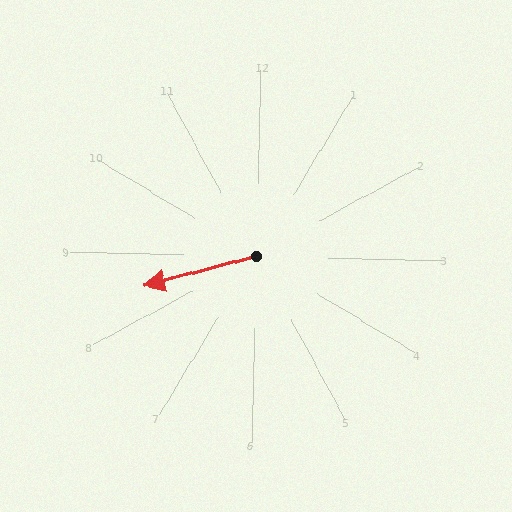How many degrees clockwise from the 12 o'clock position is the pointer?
Approximately 254 degrees.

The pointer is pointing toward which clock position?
Roughly 8 o'clock.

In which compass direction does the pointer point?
West.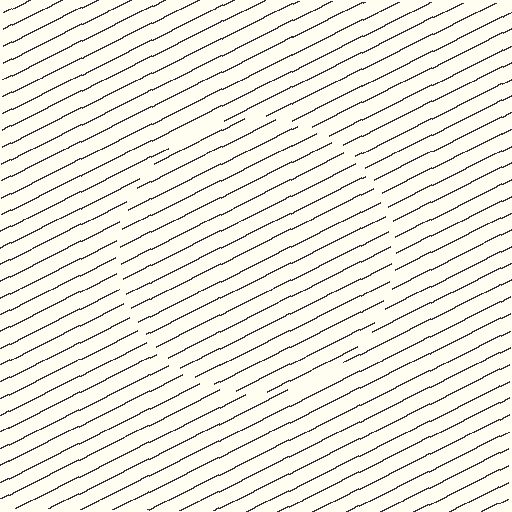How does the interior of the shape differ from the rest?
The interior of the shape contains the same grating, shifted by half a period — the contour is defined by the phase discontinuity where line-ends from the inner and outer gratings abut.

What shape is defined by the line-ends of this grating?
An illusory circle. The interior of the shape contains the same grating, shifted by half a period — the contour is defined by the phase discontinuity where line-ends from the inner and outer gratings abut.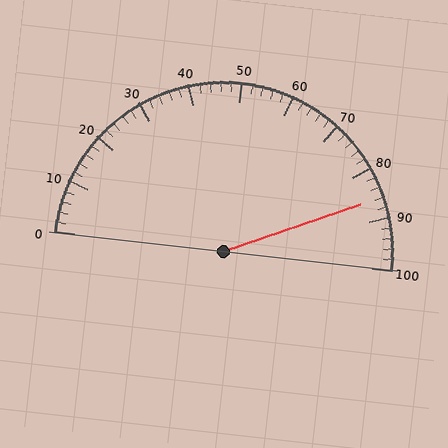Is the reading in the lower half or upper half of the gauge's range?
The reading is in the upper half of the range (0 to 100).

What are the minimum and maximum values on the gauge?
The gauge ranges from 0 to 100.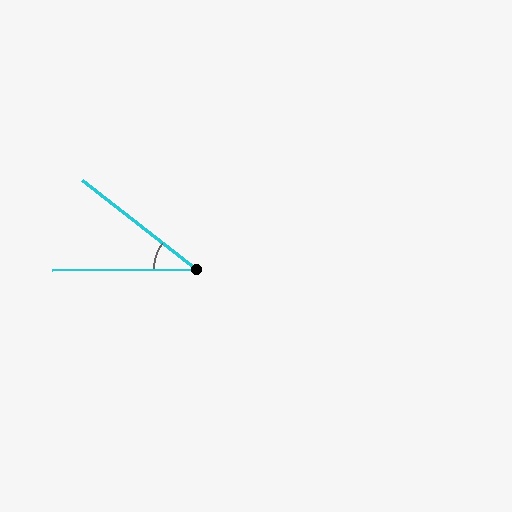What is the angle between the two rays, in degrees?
Approximately 39 degrees.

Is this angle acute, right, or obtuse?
It is acute.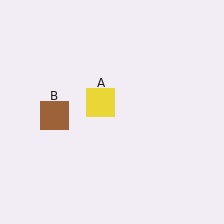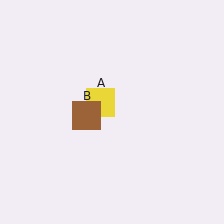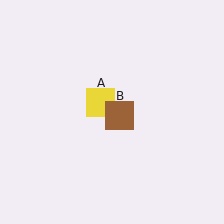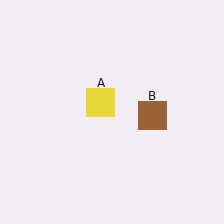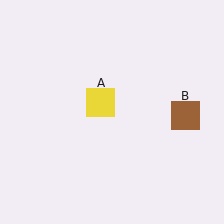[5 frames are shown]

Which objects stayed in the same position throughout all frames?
Yellow square (object A) remained stationary.